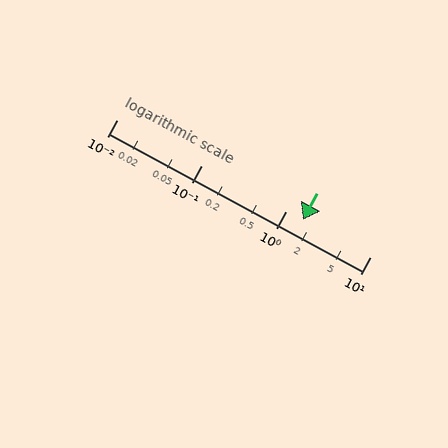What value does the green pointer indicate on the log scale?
The pointer indicates approximately 1.6.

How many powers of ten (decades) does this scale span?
The scale spans 3 decades, from 0.01 to 10.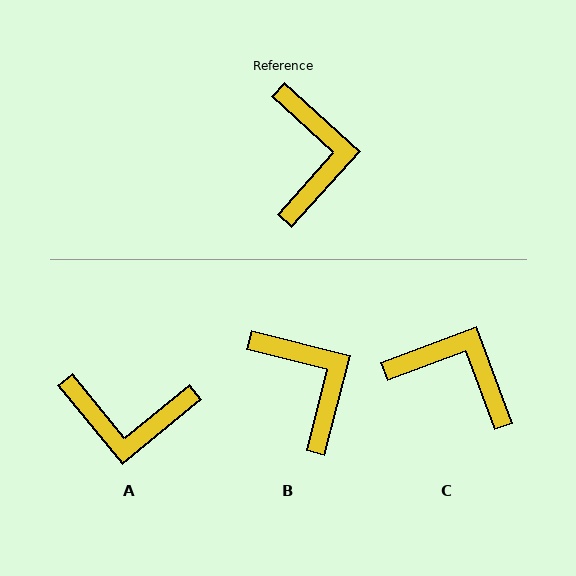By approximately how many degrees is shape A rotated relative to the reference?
Approximately 98 degrees clockwise.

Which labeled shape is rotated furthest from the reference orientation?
A, about 98 degrees away.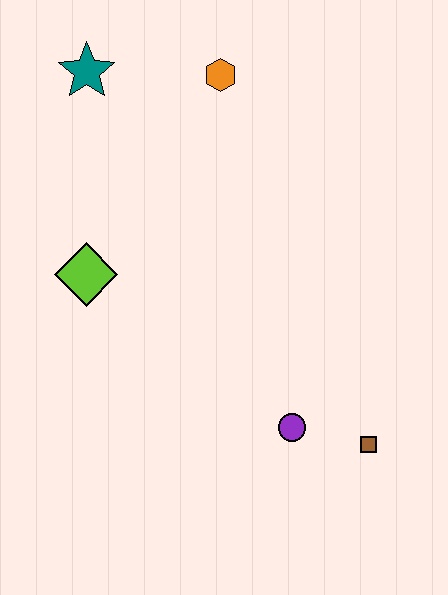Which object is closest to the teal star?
The orange hexagon is closest to the teal star.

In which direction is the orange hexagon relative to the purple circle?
The orange hexagon is above the purple circle.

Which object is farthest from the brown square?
The teal star is farthest from the brown square.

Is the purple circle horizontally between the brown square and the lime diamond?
Yes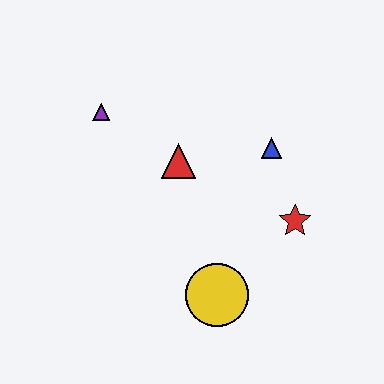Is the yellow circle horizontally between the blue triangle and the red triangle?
Yes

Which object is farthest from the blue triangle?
The purple triangle is farthest from the blue triangle.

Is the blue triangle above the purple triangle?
No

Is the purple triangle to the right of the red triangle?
No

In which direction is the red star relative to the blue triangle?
The red star is below the blue triangle.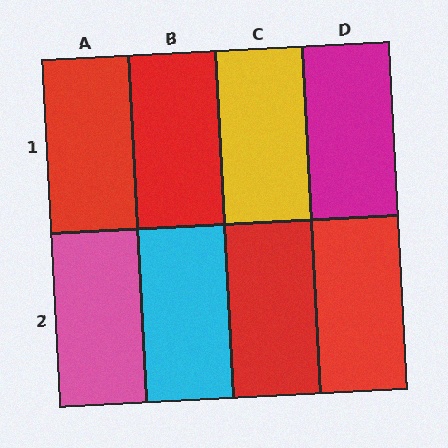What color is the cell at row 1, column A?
Red.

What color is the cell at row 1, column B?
Red.